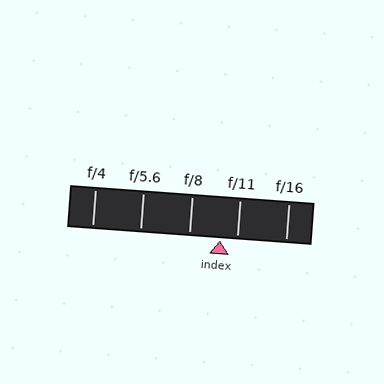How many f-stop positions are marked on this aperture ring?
There are 5 f-stop positions marked.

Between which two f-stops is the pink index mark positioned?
The index mark is between f/8 and f/11.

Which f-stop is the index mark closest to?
The index mark is closest to f/11.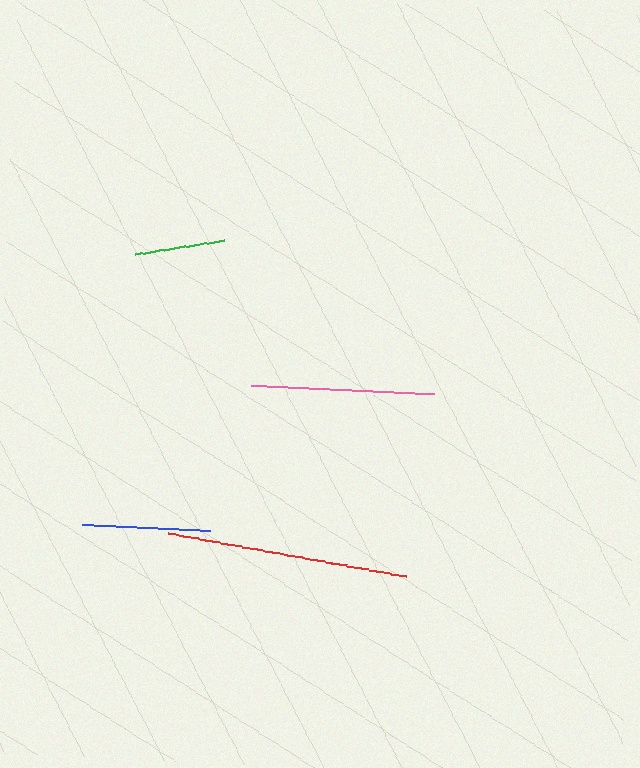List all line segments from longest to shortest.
From longest to shortest: red, pink, blue, green.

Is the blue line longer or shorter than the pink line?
The pink line is longer than the blue line.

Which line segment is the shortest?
The green line is the shortest at approximately 90 pixels.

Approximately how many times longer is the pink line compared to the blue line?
The pink line is approximately 1.4 times the length of the blue line.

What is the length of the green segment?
The green segment is approximately 90 pixels long.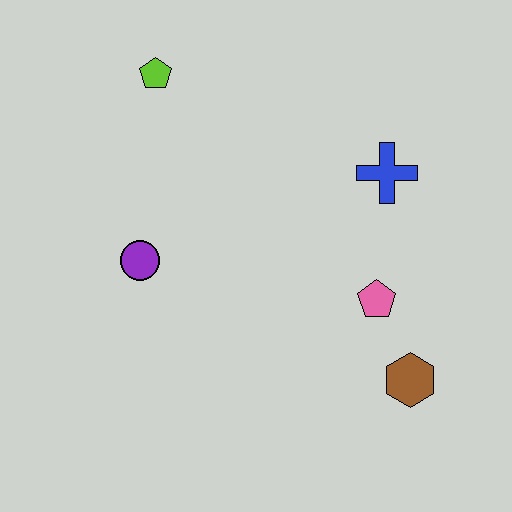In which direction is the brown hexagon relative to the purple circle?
The brown hexagon is to the right of the purple circle.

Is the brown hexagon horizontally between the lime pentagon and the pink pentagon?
No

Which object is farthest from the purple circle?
The brown hexagon is farthest from the purple circle.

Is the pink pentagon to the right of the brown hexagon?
No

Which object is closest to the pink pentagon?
The brown hexagon is closest to the pink pentagon.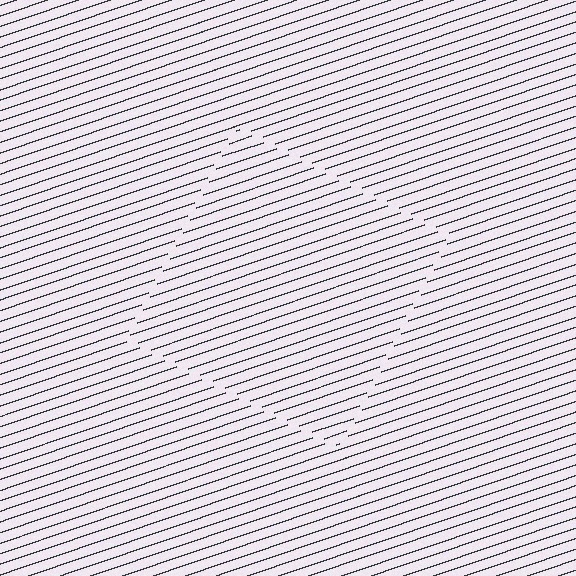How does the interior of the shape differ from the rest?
The interior of the shape contains the same grating, shifted by half a period — the contour is defined by the phase discontinuity where line-ends from the inner and outer gratings abut.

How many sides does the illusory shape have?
4 sides — the line-ends trace a square.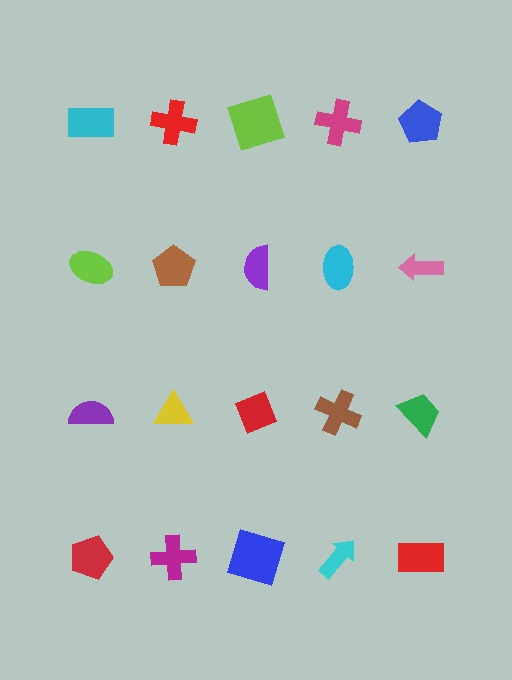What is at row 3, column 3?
A red diamond.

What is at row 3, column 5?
A green trapezoid.